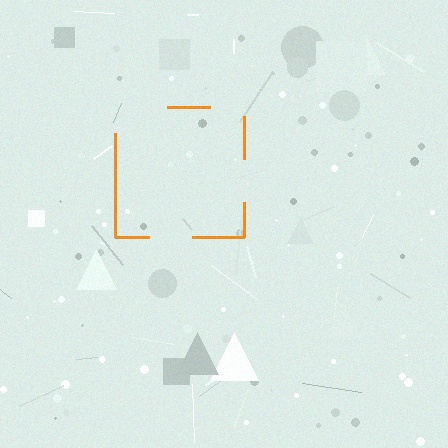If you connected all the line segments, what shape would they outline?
They would outline a square.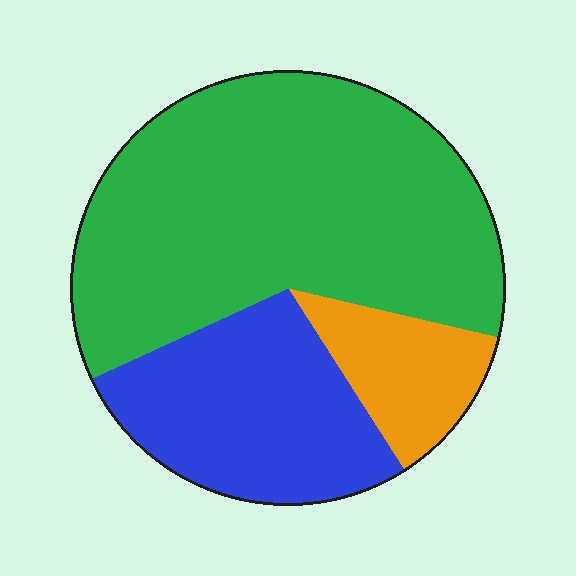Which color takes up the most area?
Green, at roughly 60%.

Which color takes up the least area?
Orange, at roughly 10%.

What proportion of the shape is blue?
Blue takes up between a quarter and a half of the shape.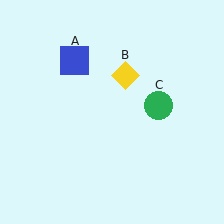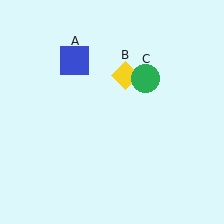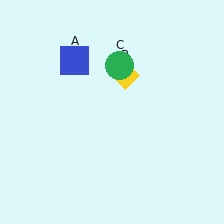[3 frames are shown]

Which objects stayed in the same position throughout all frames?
Blue square (object A) and yellow diamond (object B) remained stationary.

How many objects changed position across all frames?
1 object changed position: green circle (object C).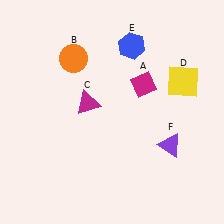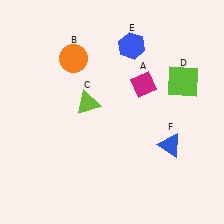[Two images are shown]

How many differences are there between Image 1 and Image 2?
There are 3 differences between the two images.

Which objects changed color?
C changed from magenta to lime. D changed from yellow to lime. F changed from purple to blue.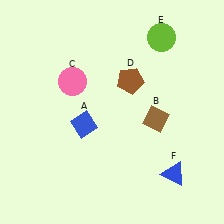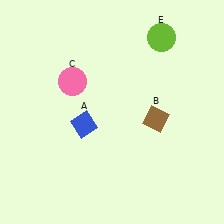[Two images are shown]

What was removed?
The blue triangle (F), the brown pentagon (D) were removed in Image 2.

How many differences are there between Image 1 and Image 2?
There are 2 differences between the two images.